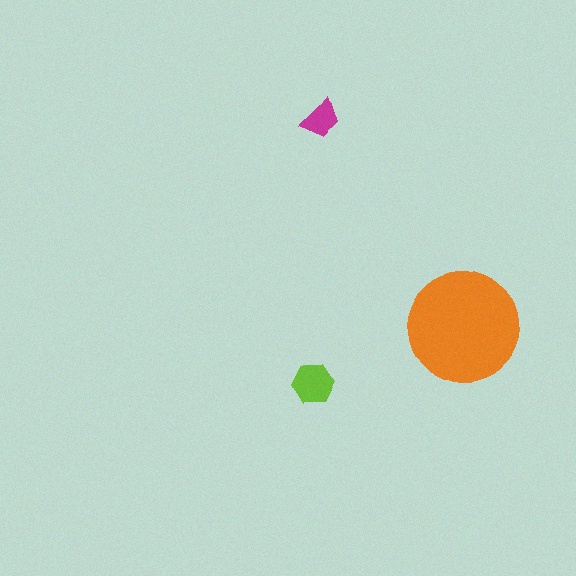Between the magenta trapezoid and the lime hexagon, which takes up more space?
The lime hexagon.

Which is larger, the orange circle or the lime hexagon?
The orange circle.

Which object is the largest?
The orange circle.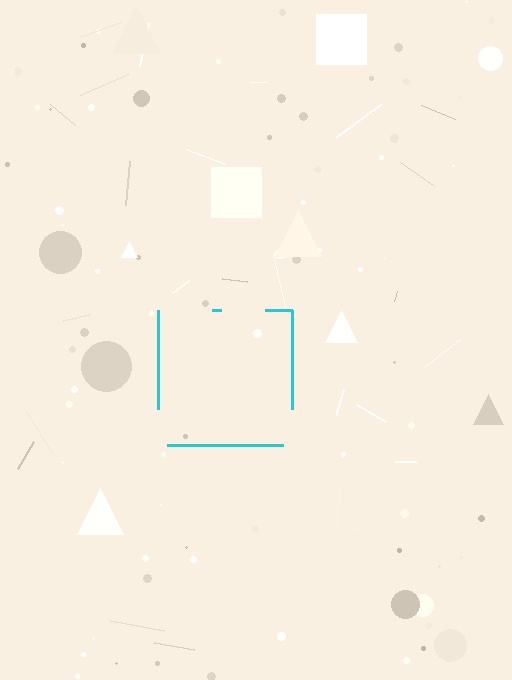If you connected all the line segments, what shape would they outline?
They would outline a square.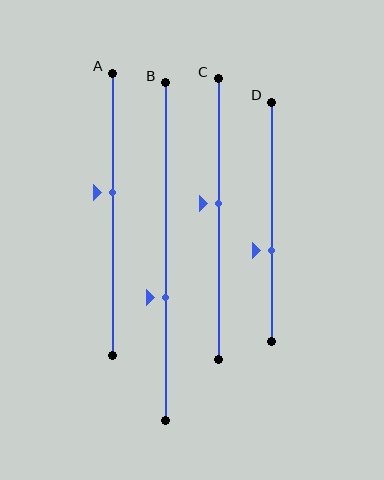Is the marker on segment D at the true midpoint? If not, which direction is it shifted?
No, the marker on segment D is shifted downward by about 12% of the segment length.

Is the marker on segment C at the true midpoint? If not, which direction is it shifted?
No, the marker on segment C is shifted upward by about 6% of the segment length.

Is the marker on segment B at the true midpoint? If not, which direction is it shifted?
No, the marker on segment B is shifted downward by about 14% of the segment length.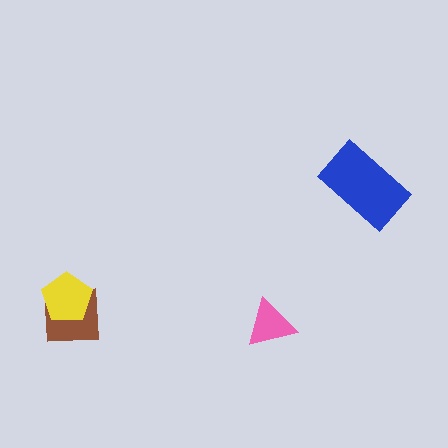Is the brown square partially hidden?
Yes, it is partially covered by another shape.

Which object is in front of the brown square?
The yellow pentagon is in front of the brown square.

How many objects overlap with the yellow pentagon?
1 object overlaps with the yellow pentagon.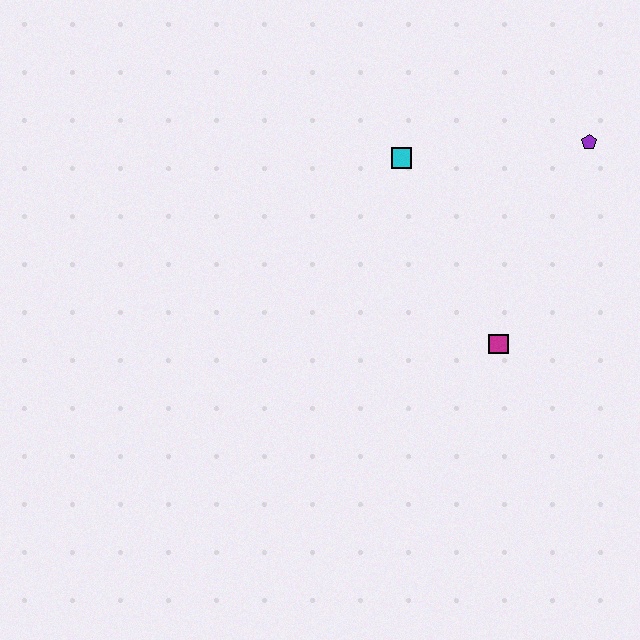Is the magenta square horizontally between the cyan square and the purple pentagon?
Yes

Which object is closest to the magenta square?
The cyan square is closest to the magenta square.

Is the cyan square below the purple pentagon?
Yes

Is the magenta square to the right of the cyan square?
Yes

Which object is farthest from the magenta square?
The purple pentagon is farthest from the magenta square.